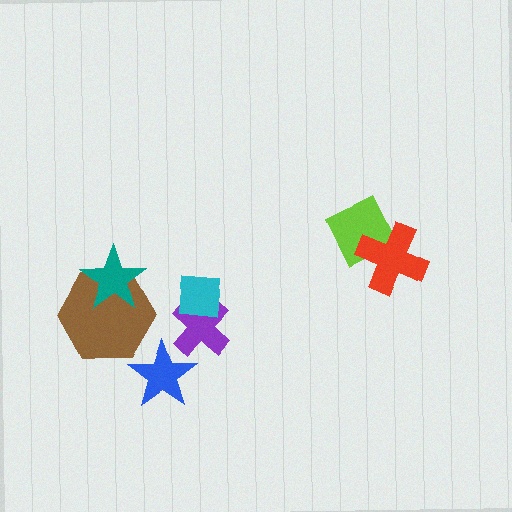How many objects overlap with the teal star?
1 object overlaps with the teal star.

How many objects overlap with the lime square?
1 object overlaps with the lime square.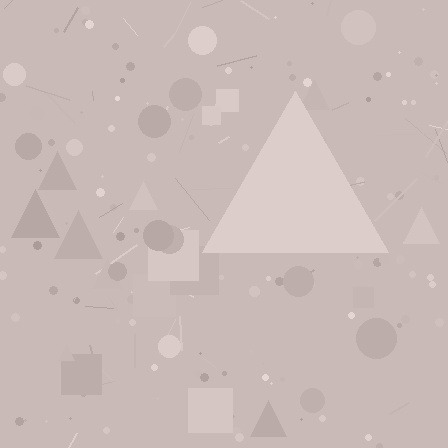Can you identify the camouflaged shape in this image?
The camouflaged shape is a triangle.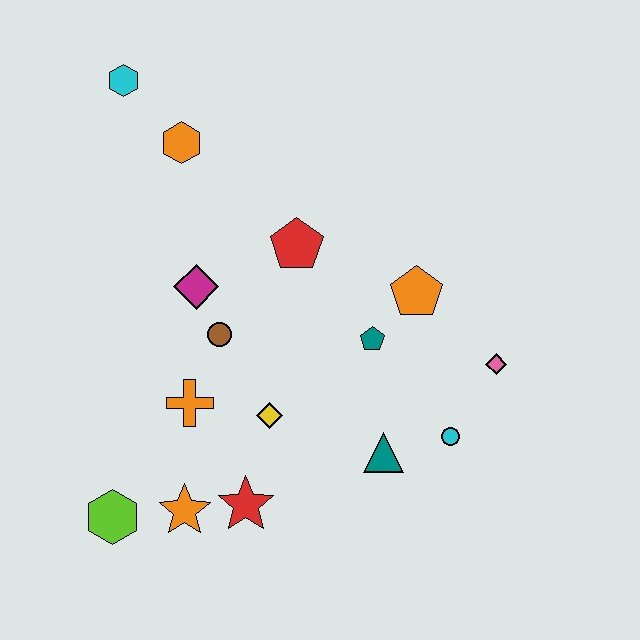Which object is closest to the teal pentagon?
The orange pentagon is closest to the teal pentagon.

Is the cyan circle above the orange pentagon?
No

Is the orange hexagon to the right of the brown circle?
No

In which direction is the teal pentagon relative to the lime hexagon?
The teal pentagon is to the right of the lime hexagon.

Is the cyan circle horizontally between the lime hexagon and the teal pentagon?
No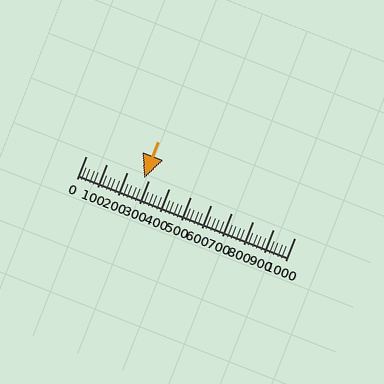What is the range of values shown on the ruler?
The ruler shows values from 0 to 1000.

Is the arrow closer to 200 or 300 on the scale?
The arrow is closer to 300.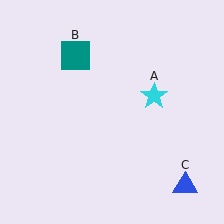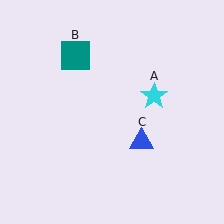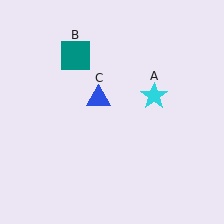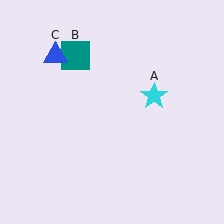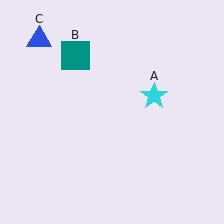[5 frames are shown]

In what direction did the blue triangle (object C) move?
The blue triangle (object C) moved up and to the left.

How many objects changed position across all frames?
1 object changed position: blue triangle (object C).